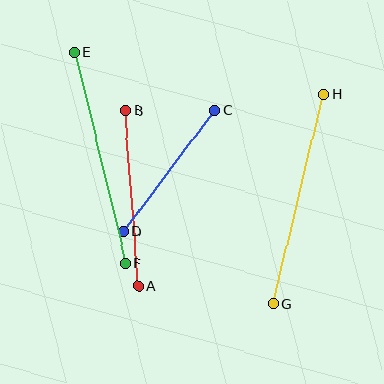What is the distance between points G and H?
The distance is approximately 215 pixels.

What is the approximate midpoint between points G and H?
The midpoint is at approximately (298, 199) pixels.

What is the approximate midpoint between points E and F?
The midpoint is at approximately (100, 158) pixels.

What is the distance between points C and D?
The distance is approximately 152 pixels.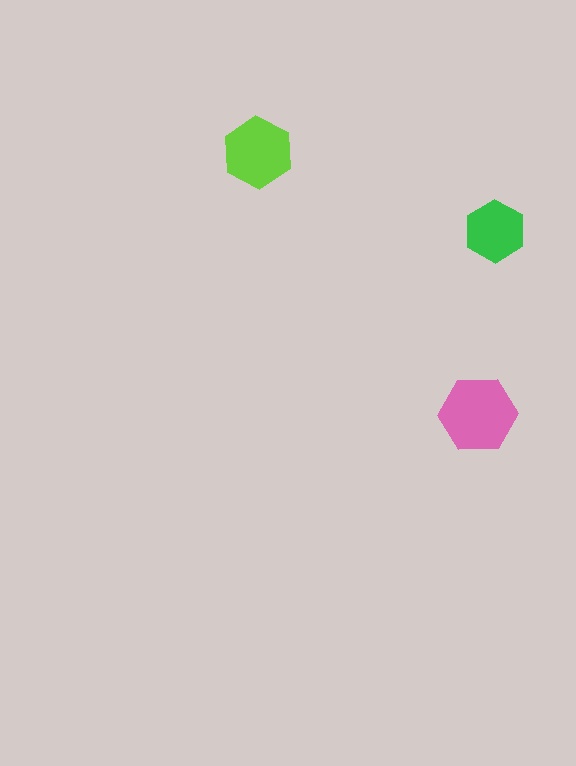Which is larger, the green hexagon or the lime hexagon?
The lime one.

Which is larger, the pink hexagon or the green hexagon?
The pink one.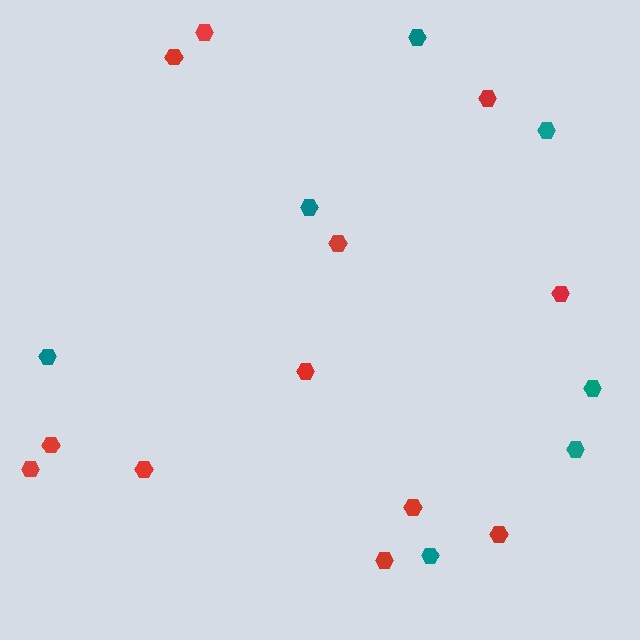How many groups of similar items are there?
There are 2 groups: one group of red hexagons (12) and one group of teal hexagons (7).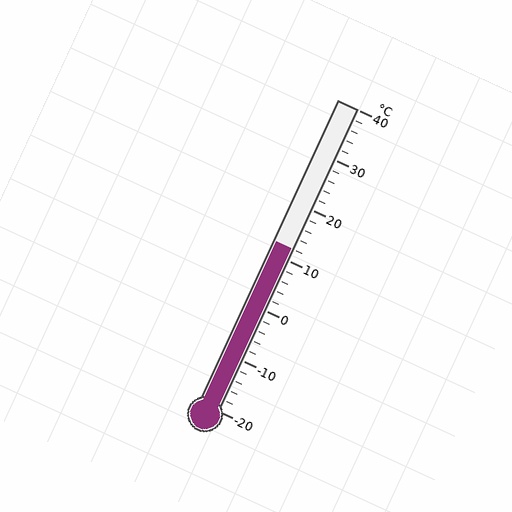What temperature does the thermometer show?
The thermometer shows approximately 12°C.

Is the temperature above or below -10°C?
The temperature is above -10°C.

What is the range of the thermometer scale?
The thermometer scale ranges from -20°C to 40°C.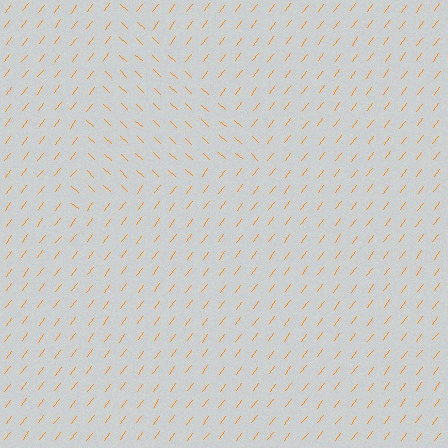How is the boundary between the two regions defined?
The boundary is defined purely by a change in line orientation (approximately 84 degrees difference). All lines are the same color and thickness.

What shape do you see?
I see a triangle.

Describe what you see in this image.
The image is filled with small orange line segments. A triangle region in the image has lines oriented differently from the surrounding lines, creating a visible texture boundary.